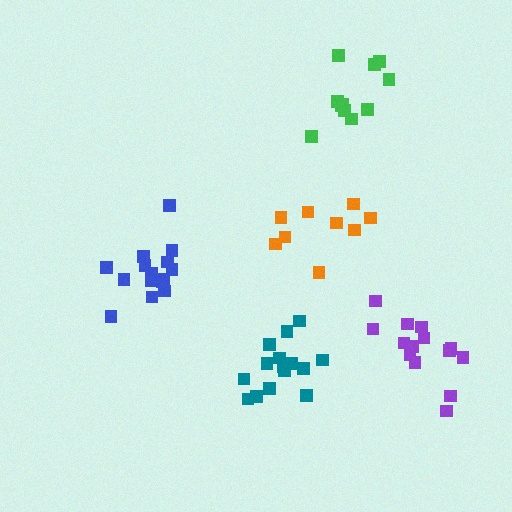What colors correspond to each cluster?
The clusters are colored: teal, green, purple, blue, orange.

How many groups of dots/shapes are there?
There are 5 groups.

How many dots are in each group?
Group 1: 15 dots, Group 2: 11 dots, Group 3: 14 dots, Group 4: 15 dots, Group 5: 9 dots (64 total).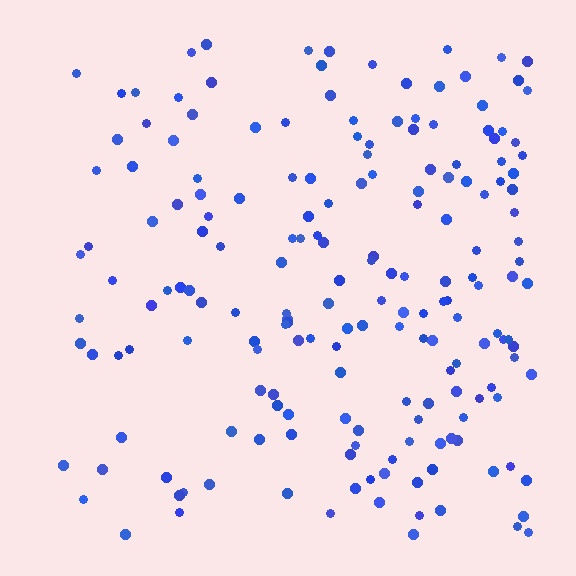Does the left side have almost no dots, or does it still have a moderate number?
Still a moderate number, just noticeably fewer than the right.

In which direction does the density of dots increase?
From left to right, with the right side densest.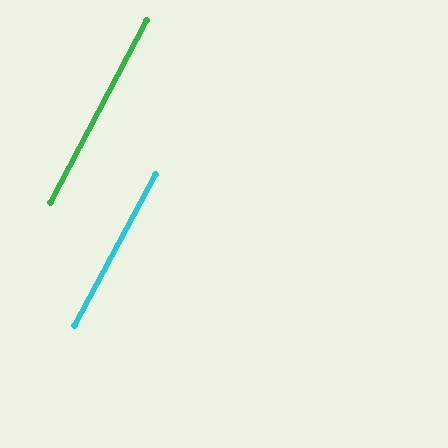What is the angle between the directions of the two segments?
Approximately 1 degree.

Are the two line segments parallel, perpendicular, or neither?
Parallel — their directions differ by only 0.6°.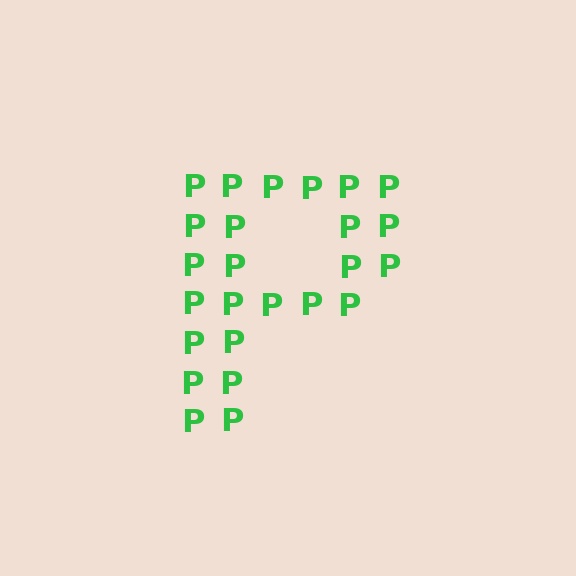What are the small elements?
The small elements are letter P's.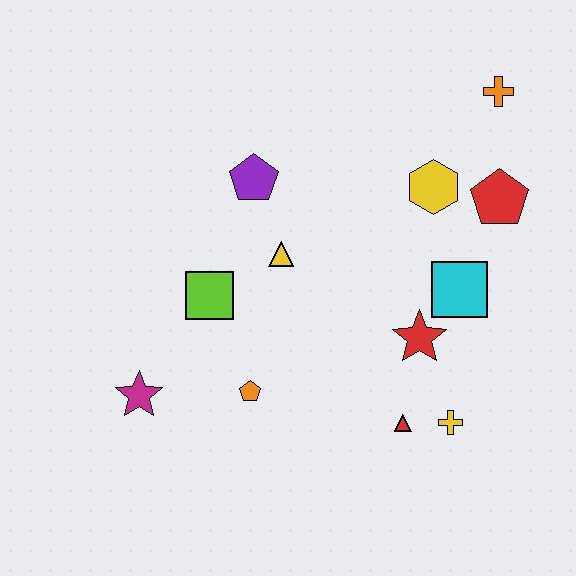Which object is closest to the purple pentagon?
The yellow triangle is closest to the purple pentagon.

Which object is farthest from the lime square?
The orange cross is farthest from the lime square.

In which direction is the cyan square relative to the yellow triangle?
The cyan square is to the right of the yellow triangle.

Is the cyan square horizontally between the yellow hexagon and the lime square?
No